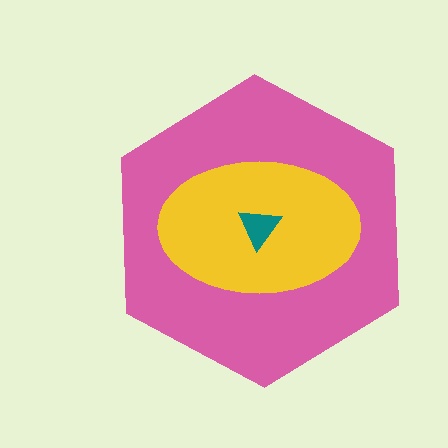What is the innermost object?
The teal triangle.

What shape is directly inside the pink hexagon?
The yellow ellipse.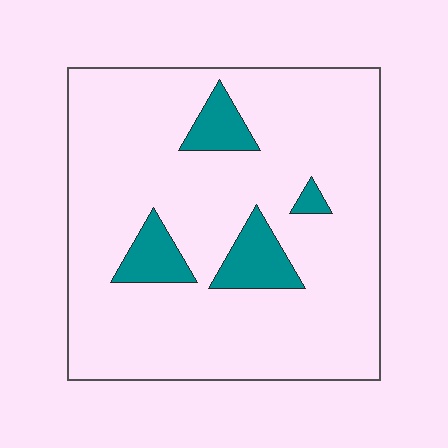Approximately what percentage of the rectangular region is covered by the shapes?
Approximately 10%.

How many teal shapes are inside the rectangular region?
4.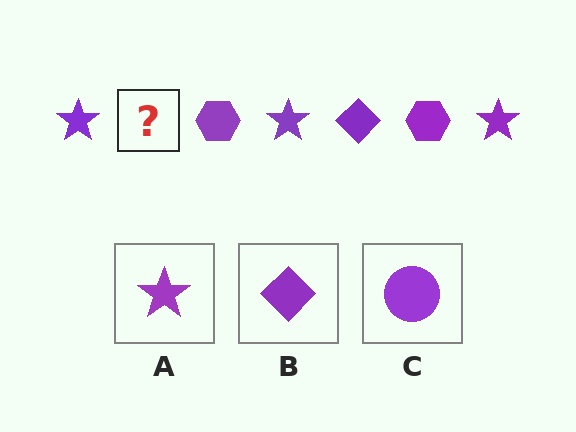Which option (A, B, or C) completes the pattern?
B.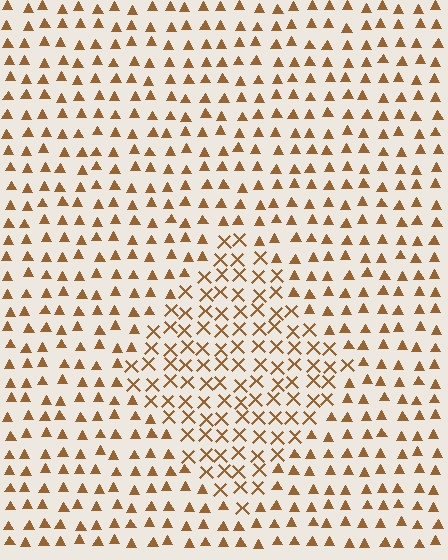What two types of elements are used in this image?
The image uses X marks inside the diamond region and triangles outside it.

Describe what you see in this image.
The image is filled with small brown elements arranged in a uniform grid. A diamond-shaped region contains X marks, while the surrounding area contains triangles. The boundary is defined purely by the change in element shape.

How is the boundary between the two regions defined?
The boundary is defined by a change in element shape: X marks inside vs. triangles outside. All elements share the same color and spacing.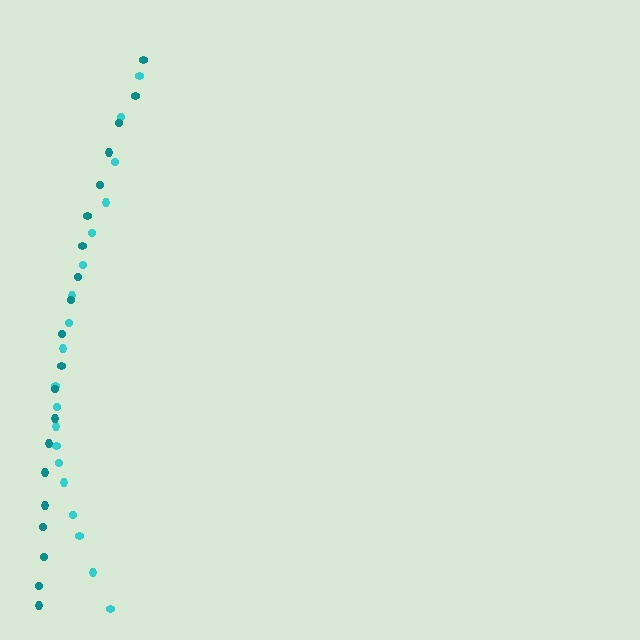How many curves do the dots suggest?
There are 2 distinct paths.